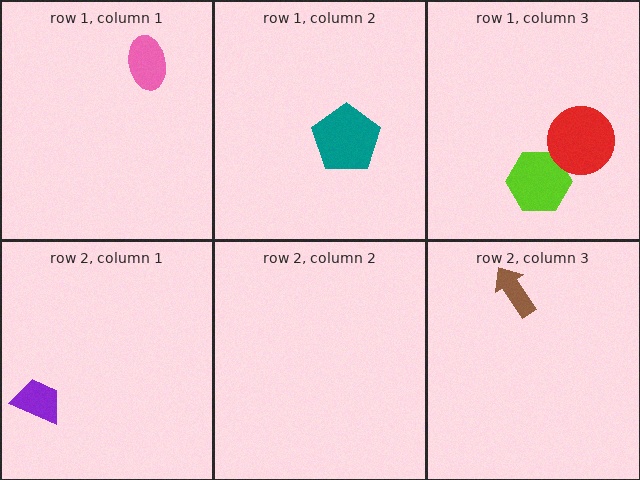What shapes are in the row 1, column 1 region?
The pink ellipse.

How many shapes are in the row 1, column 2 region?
1.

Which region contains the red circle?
The row 1, column 3 region.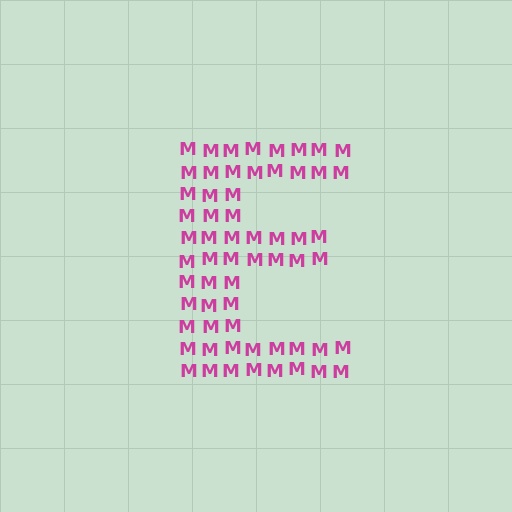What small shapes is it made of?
It is made of small letter M's.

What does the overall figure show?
The overall figure shows the letter E.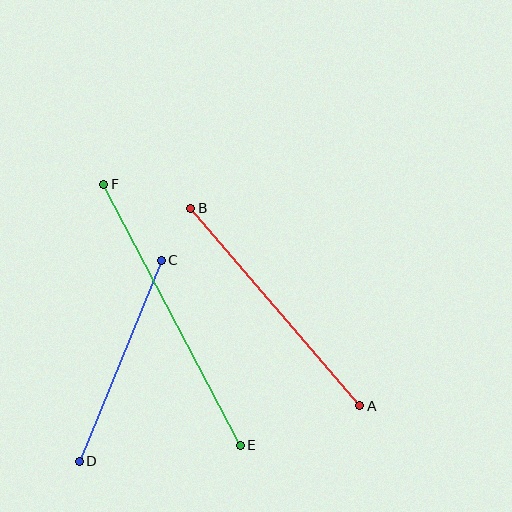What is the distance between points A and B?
The distance is approximately 260 pixels.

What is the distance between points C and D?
The distance is approximately 217 pixels.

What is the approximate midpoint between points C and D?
The midpoint is at approximately (120, 361) pixels.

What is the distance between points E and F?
The distance is approximately 294 pixels.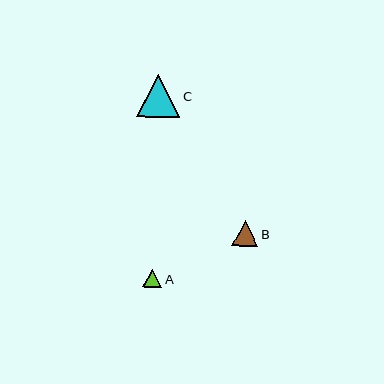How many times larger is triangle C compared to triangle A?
Triangle C is approximately 2.3 times the size of triangle A.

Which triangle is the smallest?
Triangle A is the smallest with a size of approximately 19 pixels.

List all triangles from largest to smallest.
From largest to smallest: C, B, A.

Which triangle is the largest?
Triangle C is the largest with a size of approximately 43 pixels.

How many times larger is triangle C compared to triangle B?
Triangle C is approximately 1.7 times the size of triangle B.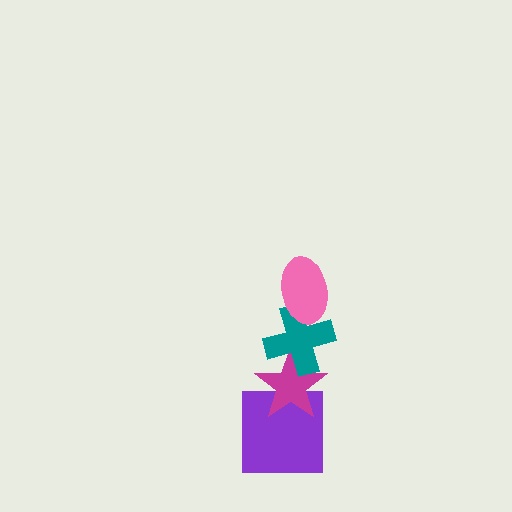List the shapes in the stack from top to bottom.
From top to bottom: the pink ellipse, the teal cross, the magenta star, the purple square.